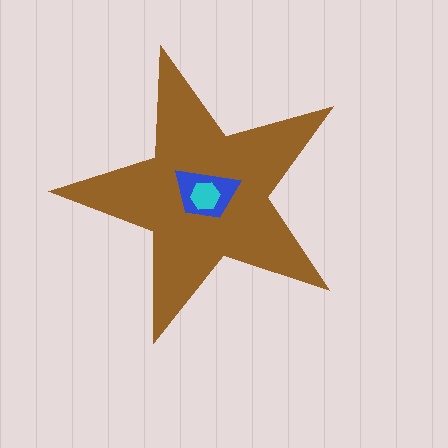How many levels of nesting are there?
3.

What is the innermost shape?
The cyan hexagon.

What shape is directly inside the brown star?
The blue trapezoid.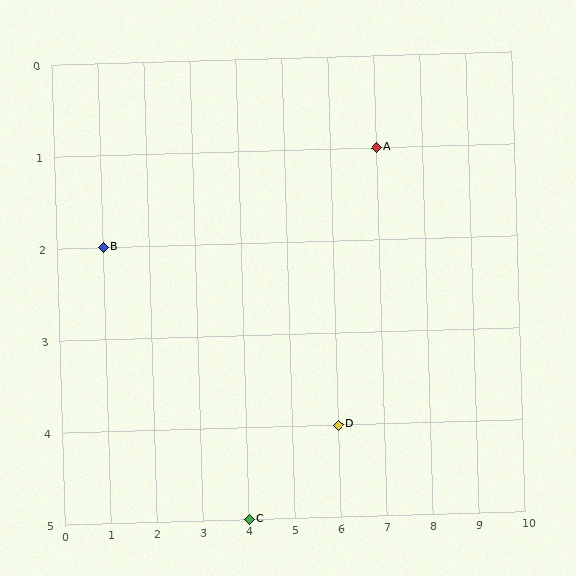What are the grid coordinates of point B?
Point B is at grid coordinates (1, 2).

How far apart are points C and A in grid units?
Points C and A are 3 columns and 4 rows apart (about 5.0 grid units diagonally).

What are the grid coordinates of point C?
Point C is at grid coordinates (4, 5).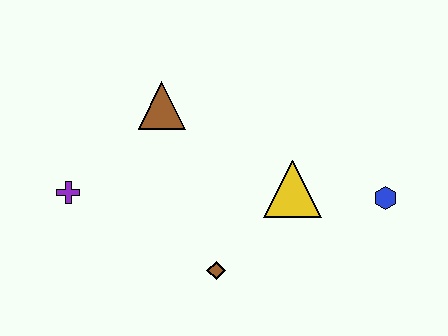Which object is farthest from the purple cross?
The blue hexagon is farthest from the purple cross.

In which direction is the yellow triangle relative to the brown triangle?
The yellow triangle is to the right of the brown triangle.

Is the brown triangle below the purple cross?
No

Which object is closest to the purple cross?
The brown triangle is closest to the purple cross.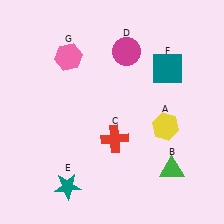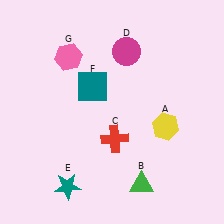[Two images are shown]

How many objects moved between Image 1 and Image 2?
2 objects moved between the two images.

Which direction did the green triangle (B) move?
The green triangle (B) moved left.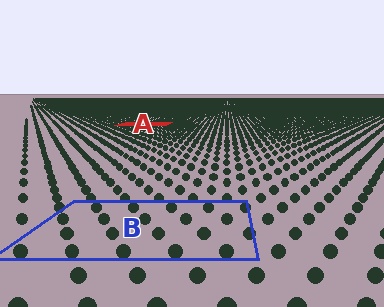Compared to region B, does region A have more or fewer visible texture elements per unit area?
Region A has more texture elements per unit area — they are packed more densely because it is farther away.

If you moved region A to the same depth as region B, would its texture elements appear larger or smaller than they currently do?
They would appear larger. At a closer depth, the same texture elements are projected at a bigger on-screen size.